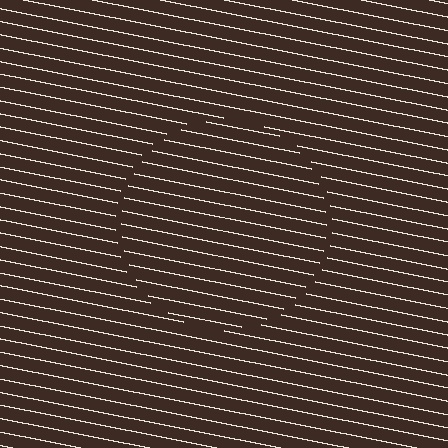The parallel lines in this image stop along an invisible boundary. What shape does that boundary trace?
An illusory circle. The interior of the shape contains the same grating, shifted by half a period — the contour is defined by the phase discontinuity where line-ends from the inner and outer gratings abut.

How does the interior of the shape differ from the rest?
The interior of the shape contains the same grating, shifted by half a period — the contour is defined by the phase discontinuity where line-ends from the inner and outer gratings abut.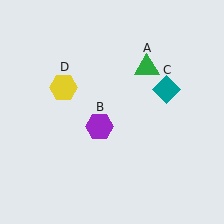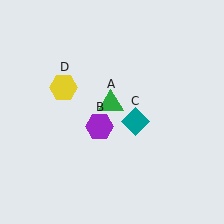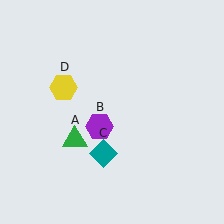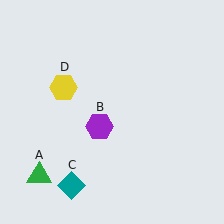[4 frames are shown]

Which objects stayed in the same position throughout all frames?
Purple hexagon (object B) and yellow hexagon (object D) remained stationary.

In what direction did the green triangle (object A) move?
The green triangle (object A) moved down and to the left.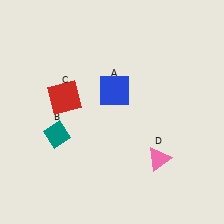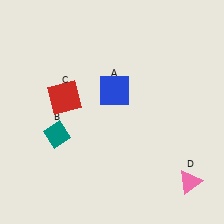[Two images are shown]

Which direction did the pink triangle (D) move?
The pink triangle (D) moved right.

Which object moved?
The pink triangle (D) moved right.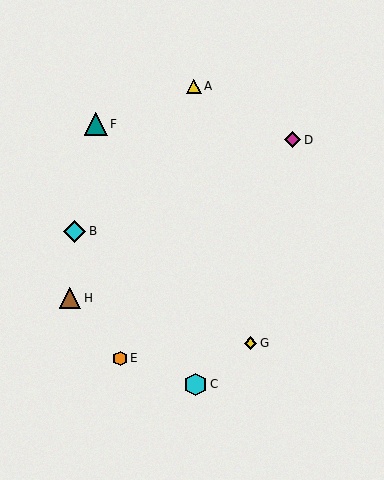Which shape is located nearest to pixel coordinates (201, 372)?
The cyan hexagon (labeled C) at (195, 384) is nearest to that location.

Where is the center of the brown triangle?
The center of the brown triangle is at (70, 298).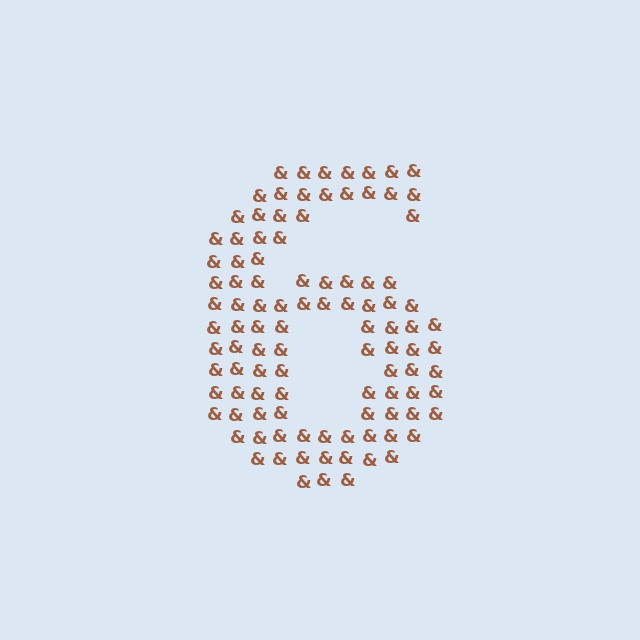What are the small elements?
The small elements are ampersands.